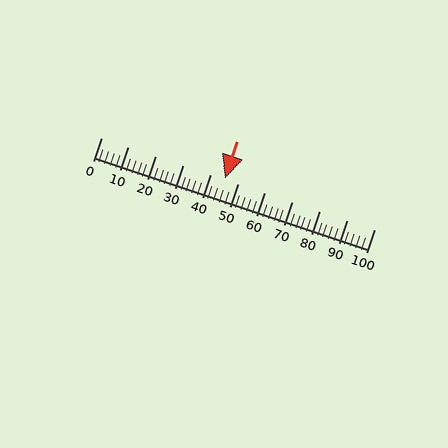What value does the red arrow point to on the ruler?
The red arrow points to approximately 45.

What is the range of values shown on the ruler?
The ruler shows values from 0 to 100.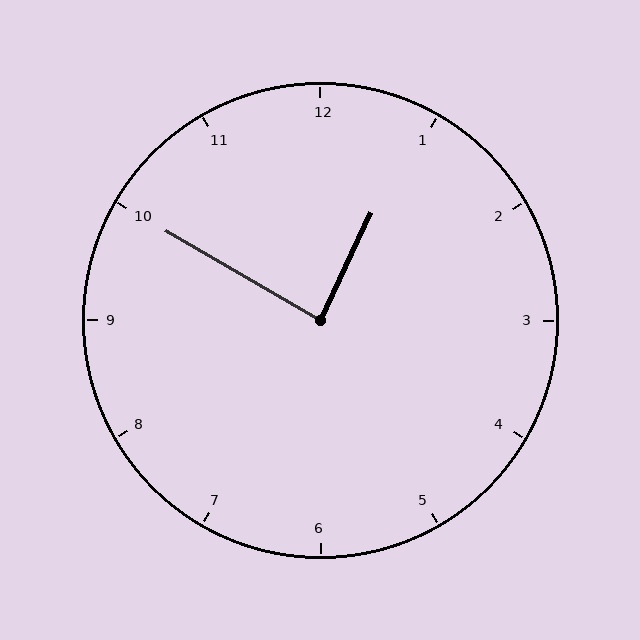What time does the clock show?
12:50.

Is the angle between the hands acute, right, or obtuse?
It is right.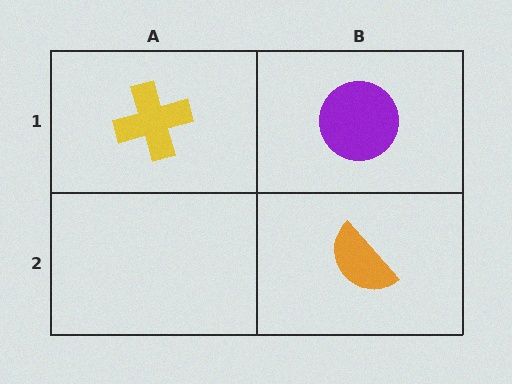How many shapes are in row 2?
1 shape.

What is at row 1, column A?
A yellow cross.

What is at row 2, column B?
An orange semicircle.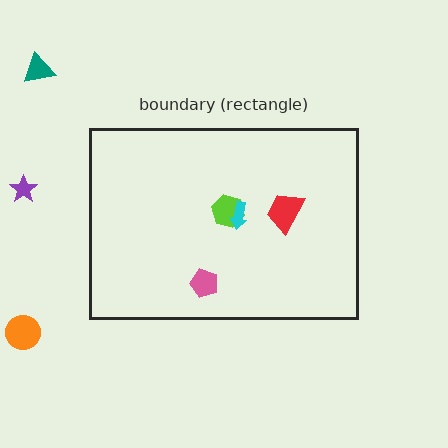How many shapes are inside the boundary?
4 inside, 3 outside.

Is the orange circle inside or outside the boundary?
Outside.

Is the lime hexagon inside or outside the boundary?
Inside.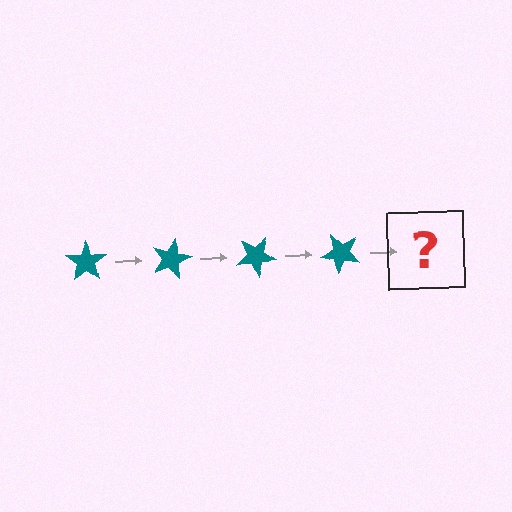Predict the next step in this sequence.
The next step is a teal star rotated 60 degrees.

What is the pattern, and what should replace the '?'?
The pattern is that the star rotates 15 degrees each step. The '?' should be a teal star rotated 60 degrees.